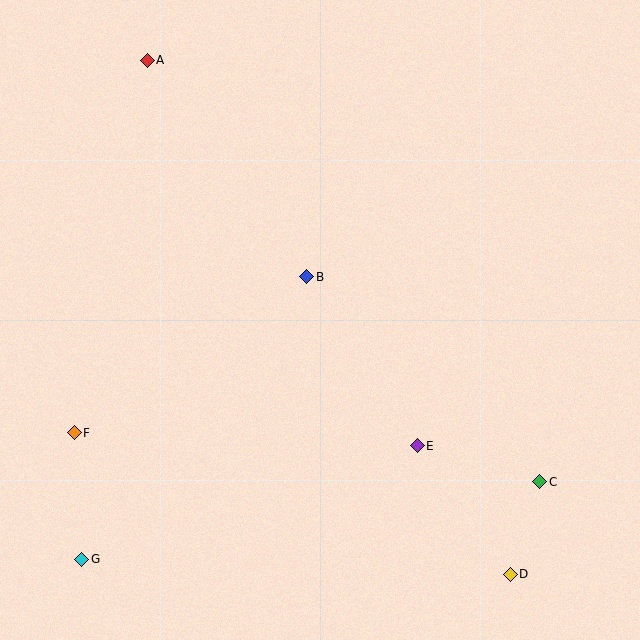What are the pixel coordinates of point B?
Point B is at (307, 277).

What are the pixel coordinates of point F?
Point F is at (74, 433).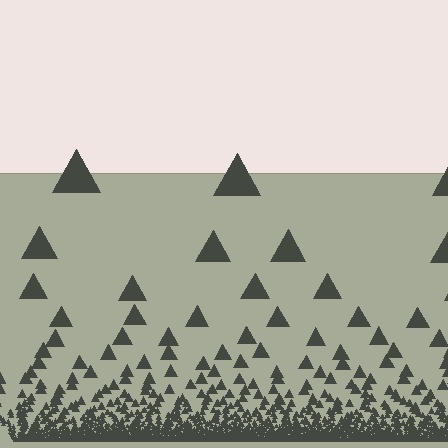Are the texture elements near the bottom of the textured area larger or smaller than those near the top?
Smaller. The gradient is inverted — elements near the bottom are smaller and denser.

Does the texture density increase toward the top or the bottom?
Density increases toward the bottom.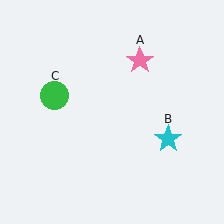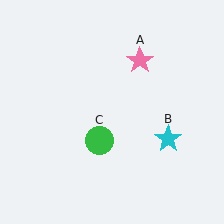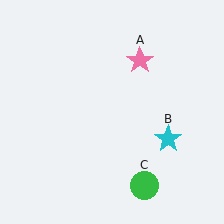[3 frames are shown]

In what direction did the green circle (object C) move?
The green circle (object C) moved down and to the right.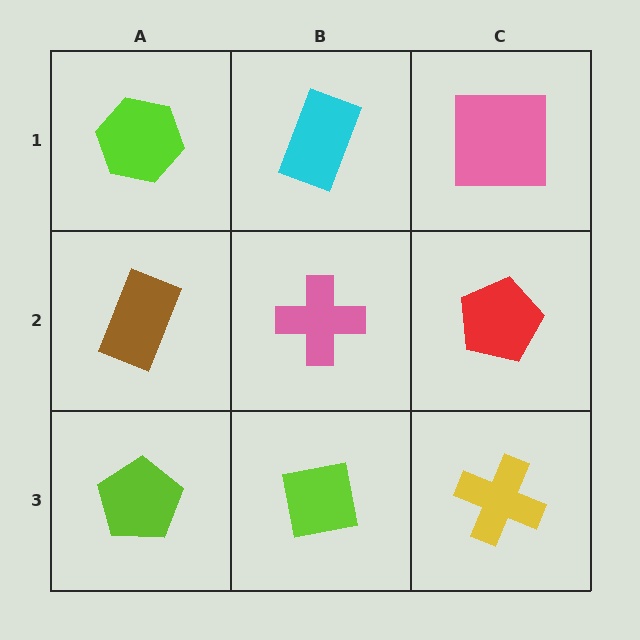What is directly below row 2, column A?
A lime pentagon.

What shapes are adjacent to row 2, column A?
A lime hexagon (row 1, column A), a lime pentagon (row 3, column A), a pink cross (row 2, column B).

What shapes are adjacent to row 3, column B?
A pink cross (row 2, column B), a lime pentagon (row 3, column A), a yellow cross (row 3, column C).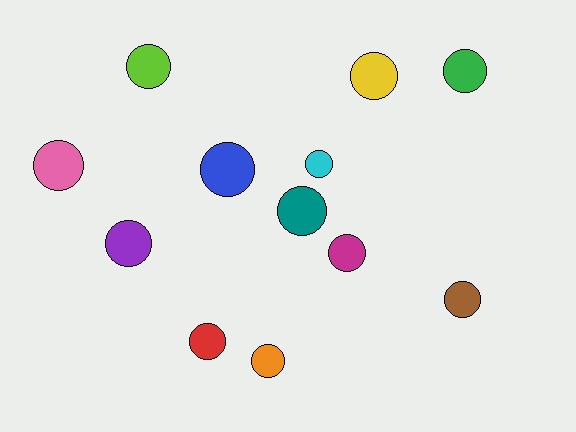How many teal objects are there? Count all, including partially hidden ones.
There is 1 teal object.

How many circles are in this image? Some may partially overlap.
There are 12 circles.